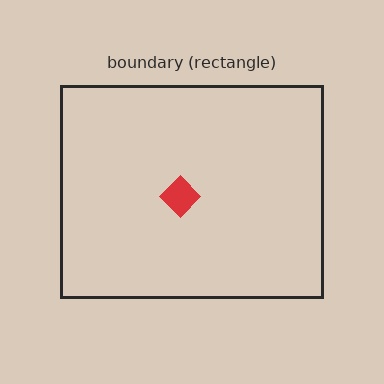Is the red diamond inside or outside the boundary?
Inside.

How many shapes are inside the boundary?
1 inside, 0 outside.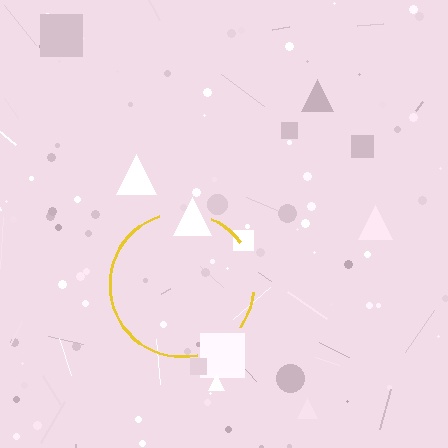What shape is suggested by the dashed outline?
The dashed outline suggests a circle.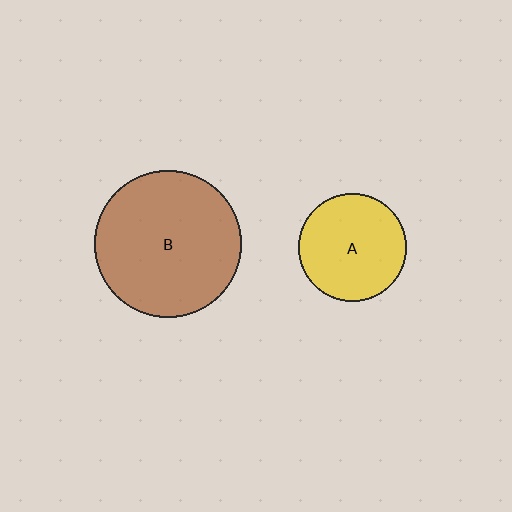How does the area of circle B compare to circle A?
Approximately 1.8 times.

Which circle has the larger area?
Circle B (brown).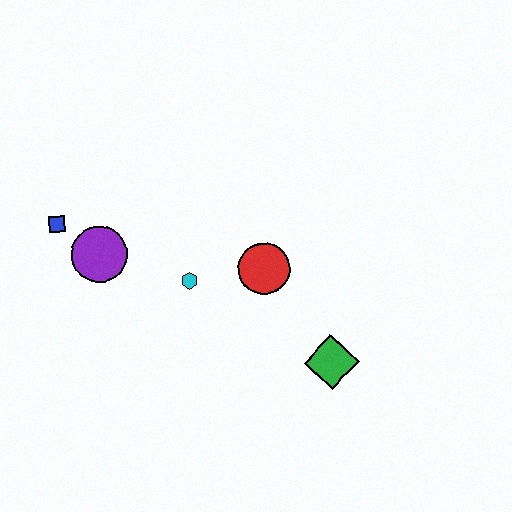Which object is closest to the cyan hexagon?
The red circle is closest to the cyan hexagon.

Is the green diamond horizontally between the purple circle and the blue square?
No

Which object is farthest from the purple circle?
The green diamond is farthest from the purple circle.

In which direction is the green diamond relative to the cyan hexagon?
The green diamond is to the right of the cyan hexagon.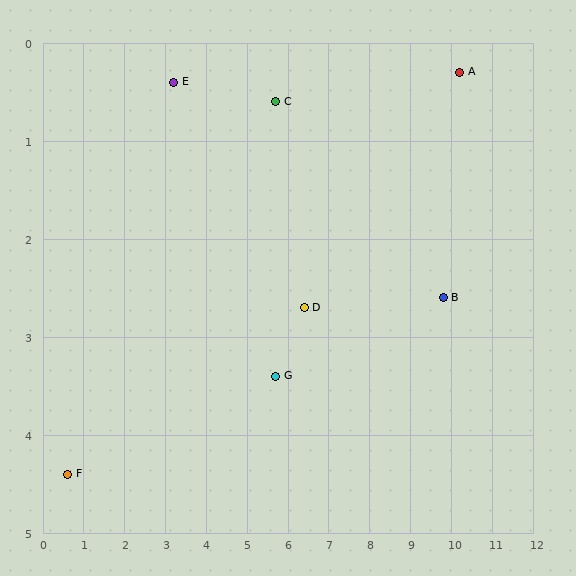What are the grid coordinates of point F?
Point F is at approximately (0.6, 4.4).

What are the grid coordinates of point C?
Point C is at approximately (5.7, 0.6).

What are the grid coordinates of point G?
Point G is at approximately (5.7, 3.4).